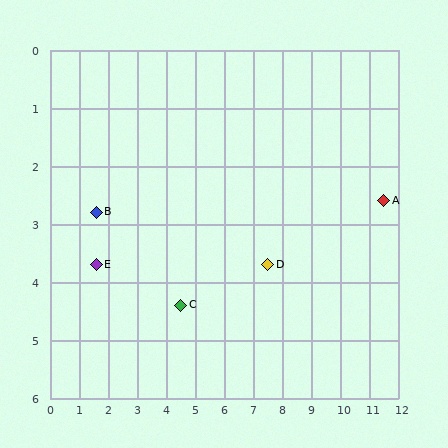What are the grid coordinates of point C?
Point C is at approximately (4.5, 4.4).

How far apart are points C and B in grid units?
Points C and B are about 3.3 grid units apart.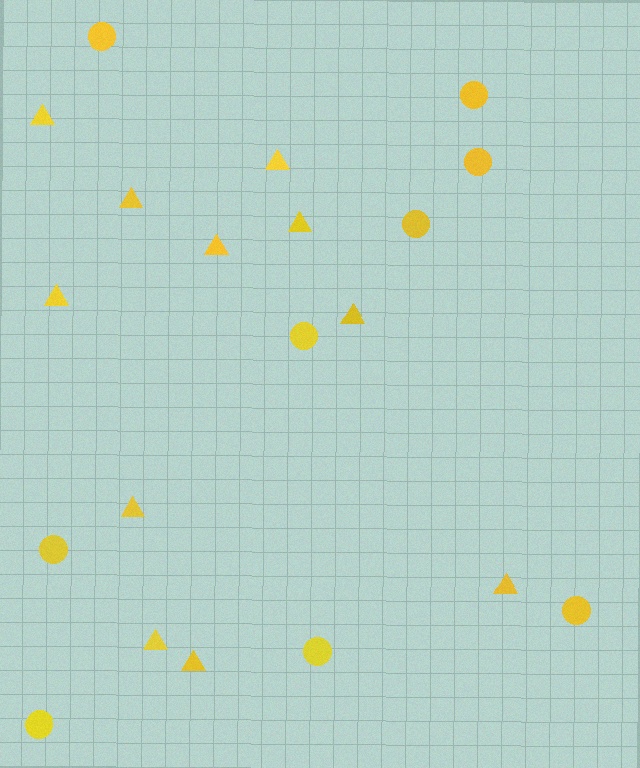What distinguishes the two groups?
There are 2 groups: one group of triangles (11) and one group of circles (9).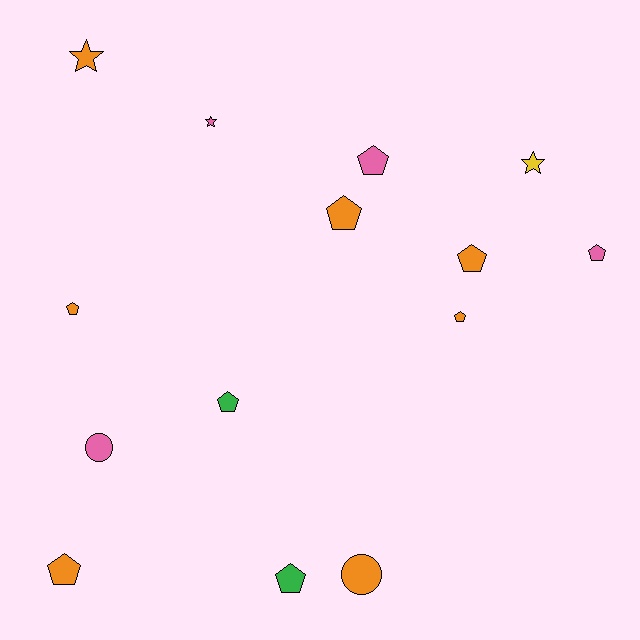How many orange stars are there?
There is 1 orange star.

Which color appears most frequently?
Orange, with 7 objects.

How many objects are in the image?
There are 14 objects.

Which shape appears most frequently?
Pentagon, with 9 objects.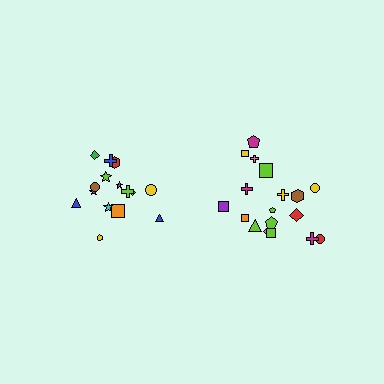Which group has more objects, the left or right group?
The right group.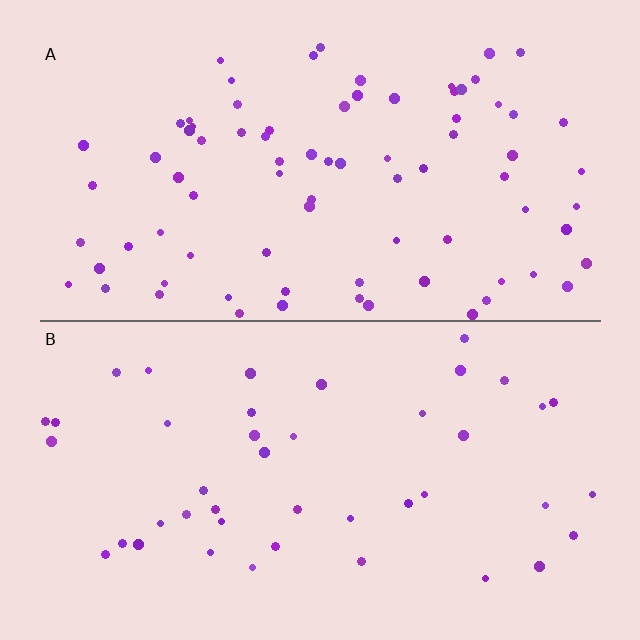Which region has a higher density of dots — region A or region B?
A (the top).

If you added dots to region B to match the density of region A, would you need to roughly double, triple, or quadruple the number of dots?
Approximately double.